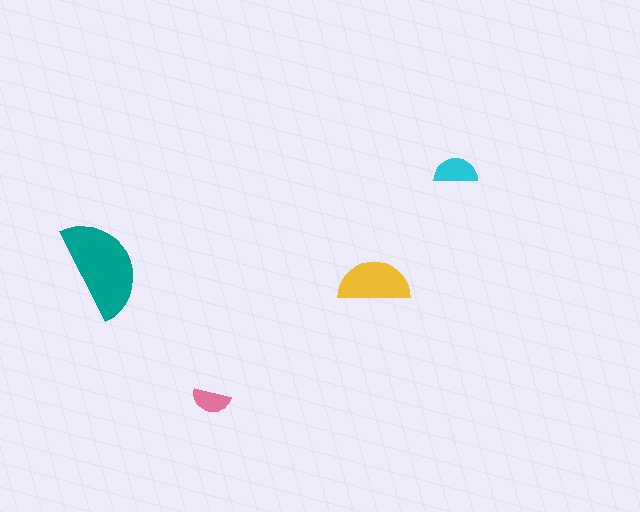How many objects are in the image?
There are 4 objects in the image.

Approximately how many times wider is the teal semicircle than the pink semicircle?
About 2.5 times wider.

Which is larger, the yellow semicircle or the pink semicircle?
The yellow one.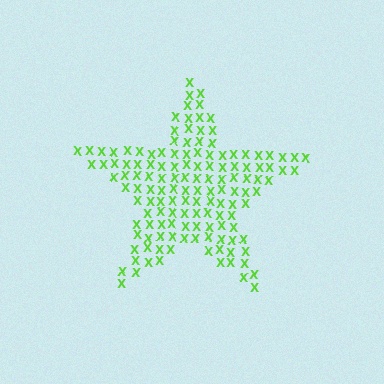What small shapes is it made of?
It is made of small letter X's.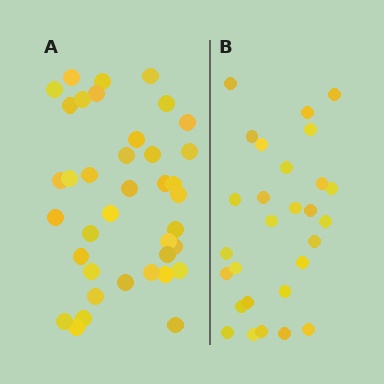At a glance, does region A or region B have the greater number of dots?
Region A (the left region) has more dots.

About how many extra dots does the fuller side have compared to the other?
Region A has roughly 10 or so more dots than region B.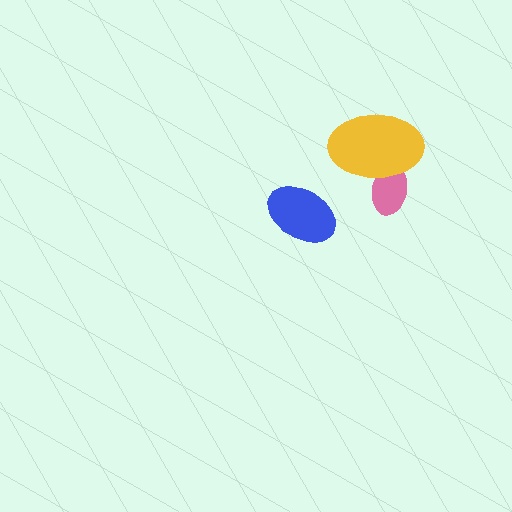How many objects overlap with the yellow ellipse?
1 object overlaps with the yellow ellipse.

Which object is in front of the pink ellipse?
The yellow ellipse is in front of the pink ellipse.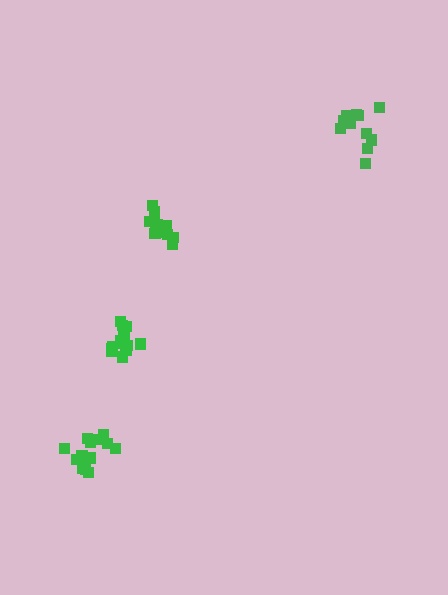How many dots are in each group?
Group 1: 16 dots, Group 2: 13 dots, Group 3: 15 dots, Group 4: 11 dots (55 total).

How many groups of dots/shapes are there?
There are 4 groups.